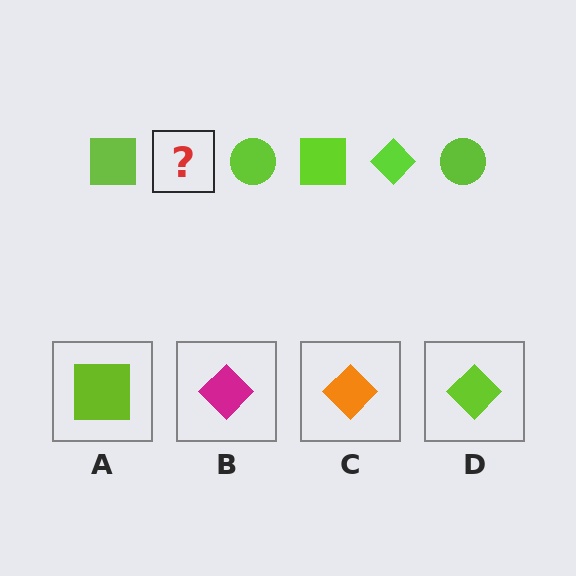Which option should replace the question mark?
Option D.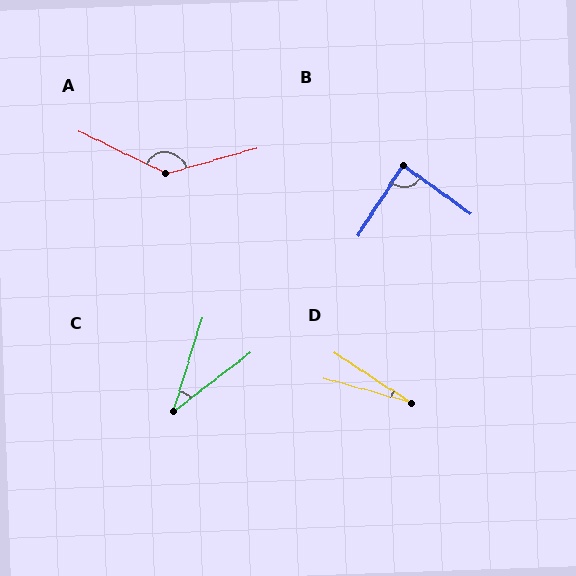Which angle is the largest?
A, at approximately 139 degrees.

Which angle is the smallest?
D, at approximately 18 degrees.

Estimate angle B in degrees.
Approximately 87 degrees.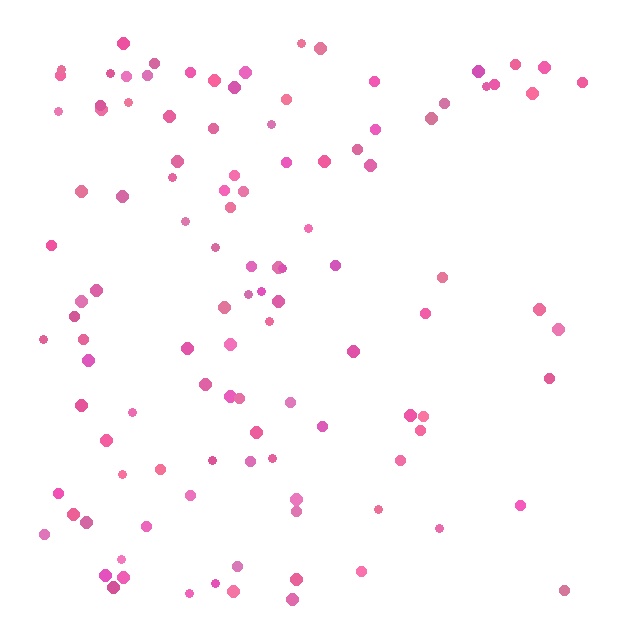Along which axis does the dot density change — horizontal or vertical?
Horizontal.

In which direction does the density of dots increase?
From right to left, with the left side densest.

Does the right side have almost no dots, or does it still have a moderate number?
Still a moderate number, just noticeably fewer than the left.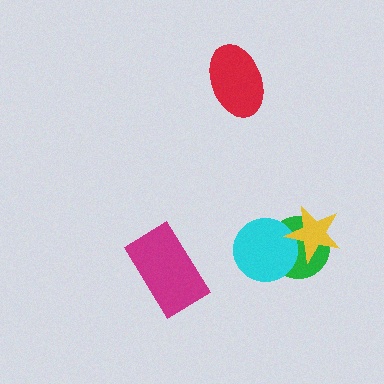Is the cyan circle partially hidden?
Yes, it is partially covered by another shape.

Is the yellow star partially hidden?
No, no other shape covers it.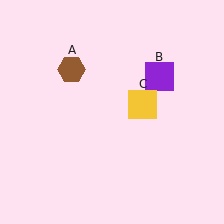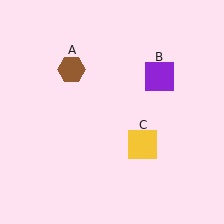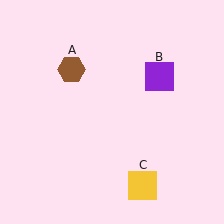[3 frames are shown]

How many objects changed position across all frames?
1 object changed position: yellow square (object C).